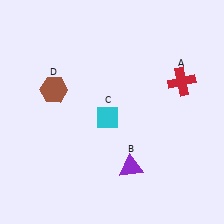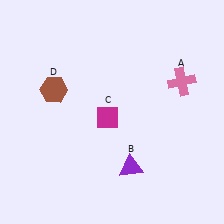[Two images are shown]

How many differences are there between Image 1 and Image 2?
There are 2 differences between the two images.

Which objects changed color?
A changed from red to pink. C changed from cyan to magenta.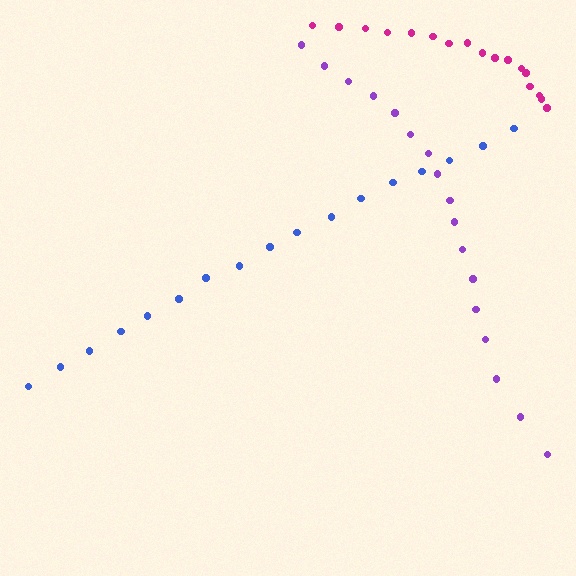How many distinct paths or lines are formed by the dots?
There are 3 distinct paths.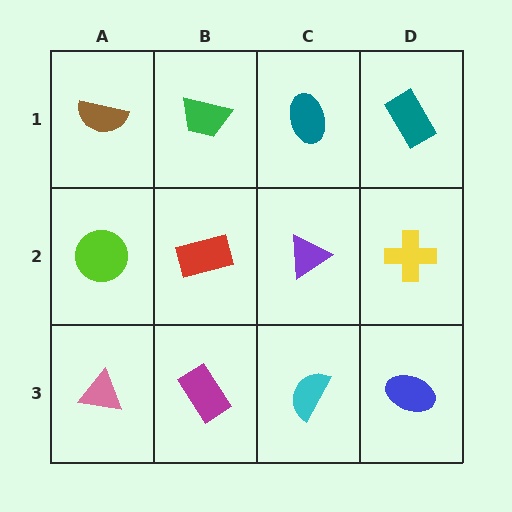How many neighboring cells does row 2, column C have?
4.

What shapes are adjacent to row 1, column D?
A yellow cross (row 2, column D), a teal ellipse (row 1, column C).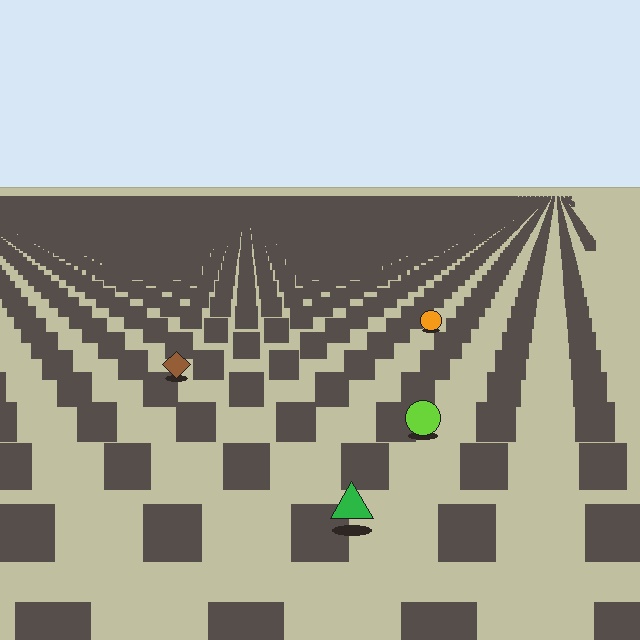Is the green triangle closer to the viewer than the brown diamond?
Yes. The green triangle is closer — you can tell from the texture gradient: the ground texture is coarser near it.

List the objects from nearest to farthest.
From nearest to farthest: the green triangle, the lime circle, the brown diamond, the orange circle.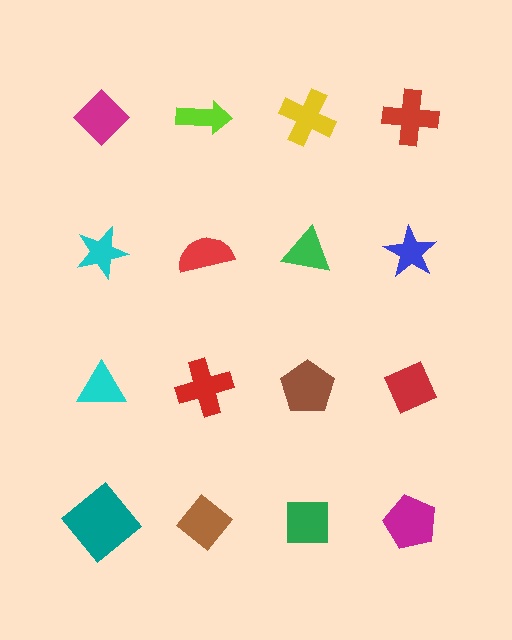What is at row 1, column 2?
A lime arrow.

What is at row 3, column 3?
A brown pentagon.